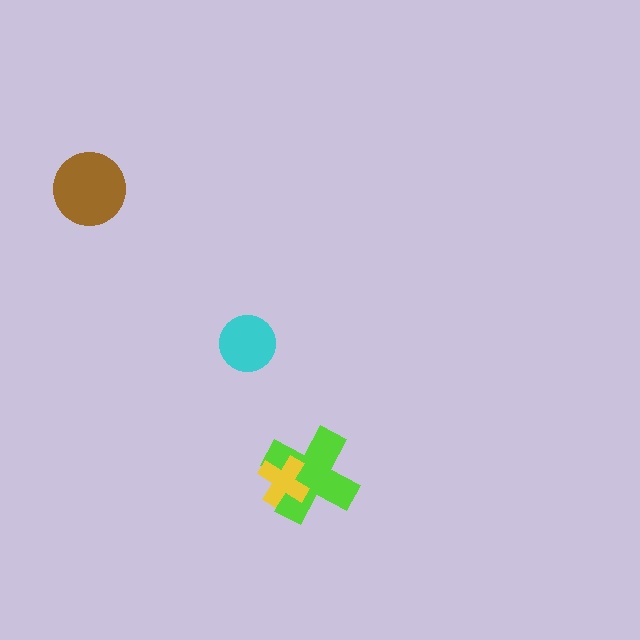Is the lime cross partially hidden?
Yes, it is partially covered by another shape.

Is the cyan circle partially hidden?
No, no other shape covers it.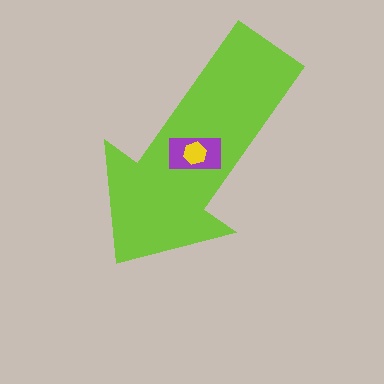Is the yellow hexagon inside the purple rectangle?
Yes.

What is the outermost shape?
The lime arrow.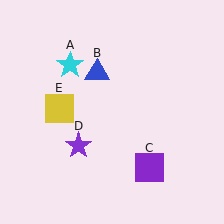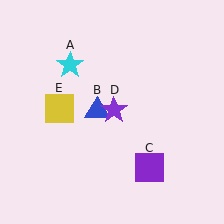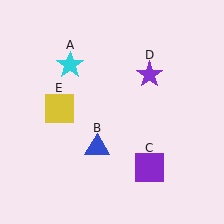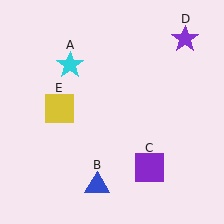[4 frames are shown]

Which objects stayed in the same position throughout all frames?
Cyan star (object A) and purple square (object C) and yellow square (object E) remained stationary.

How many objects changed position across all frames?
2 objects changed position: blue triangle (object B), purple star (object D).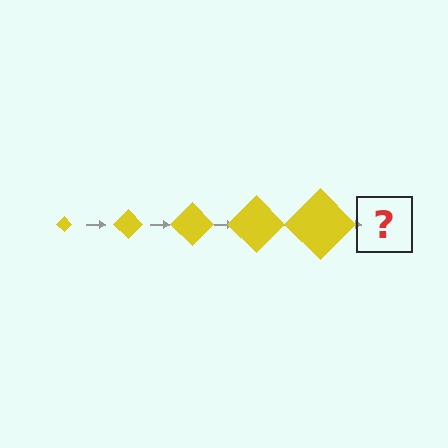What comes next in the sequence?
The next element should be a yellow diamond, larger than the previous one.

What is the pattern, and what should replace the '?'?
The pattern is that the diamond gets progressively larger each step. The '?' should be a yellow diamond, larger than the previous one.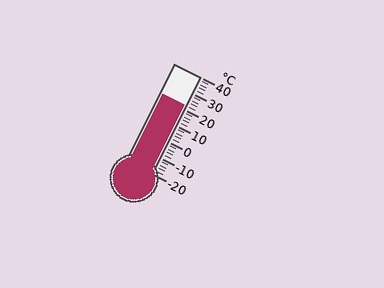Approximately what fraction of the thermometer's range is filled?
The thermometer is filled to approximately 70% of its range.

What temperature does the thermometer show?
The thermometer shows approximately 22°C.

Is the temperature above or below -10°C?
The temperature is above -10°C.